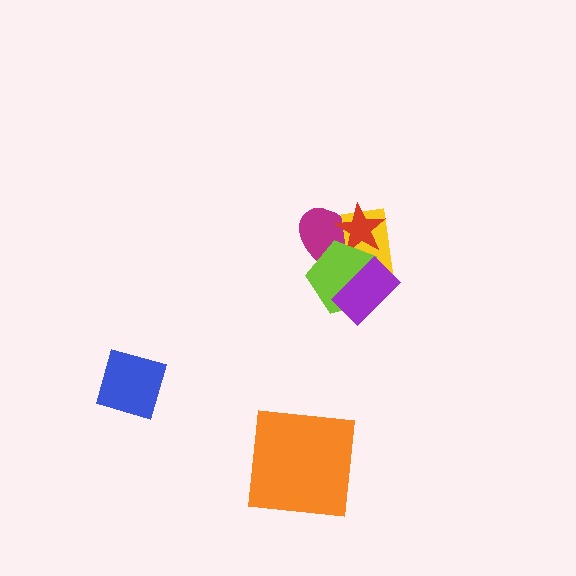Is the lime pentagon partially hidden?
Yes, it is partially covered by another shape.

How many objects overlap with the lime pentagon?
4 objects overlap with the lime pentagon.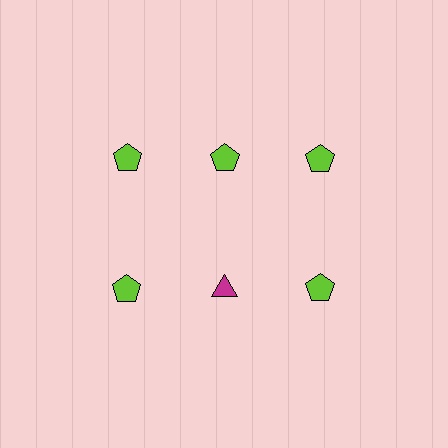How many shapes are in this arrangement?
There are 6 shapes arranged in a grid pattern.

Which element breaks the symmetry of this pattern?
The magenta triangle in the second row, second from left column breaks the symmetry. All other shapes are lime pentagons.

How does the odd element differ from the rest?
It differs in both color (magenta instead of lime) and shape (triangle instead of pentagon).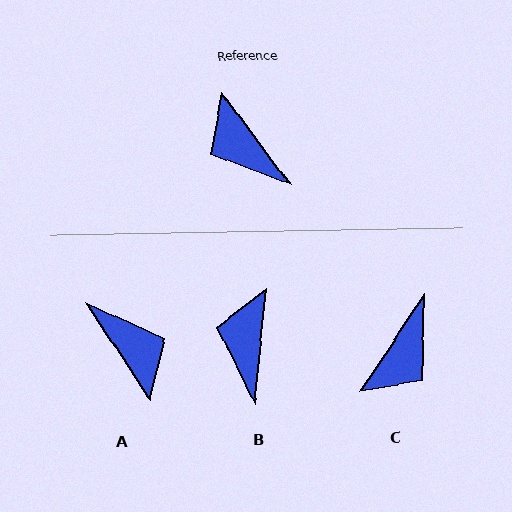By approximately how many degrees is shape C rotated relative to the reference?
Approximately 110 degrees counter-clockwise.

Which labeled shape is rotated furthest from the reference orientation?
A, about 176 degrees away.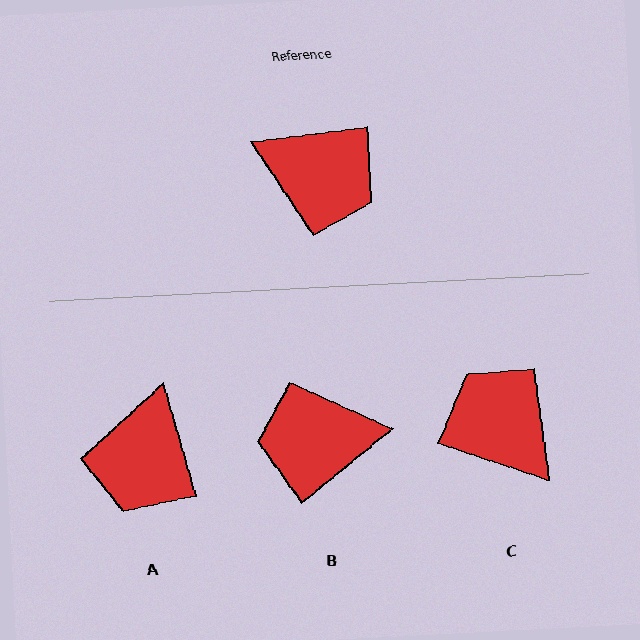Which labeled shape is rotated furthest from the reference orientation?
C, about 154 degrees away.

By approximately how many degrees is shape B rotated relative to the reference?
Approximately 148 degrees clockwise.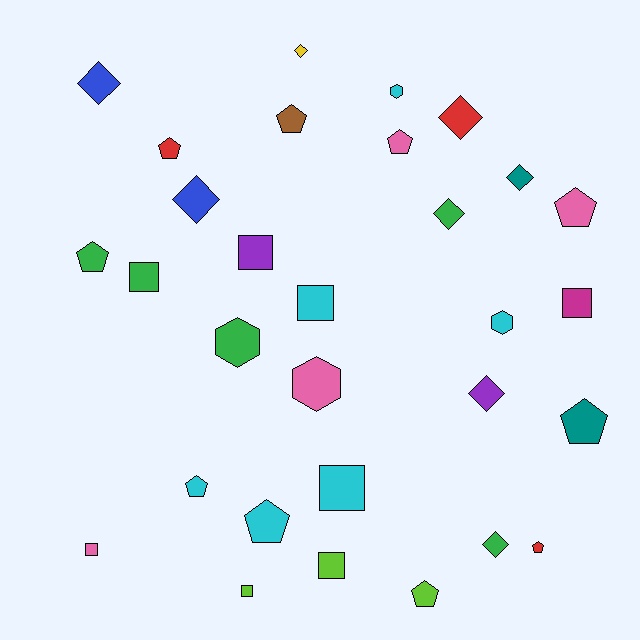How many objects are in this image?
There are 30 objects.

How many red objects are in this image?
There are 3 red objects.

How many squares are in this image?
There are 8 squares.